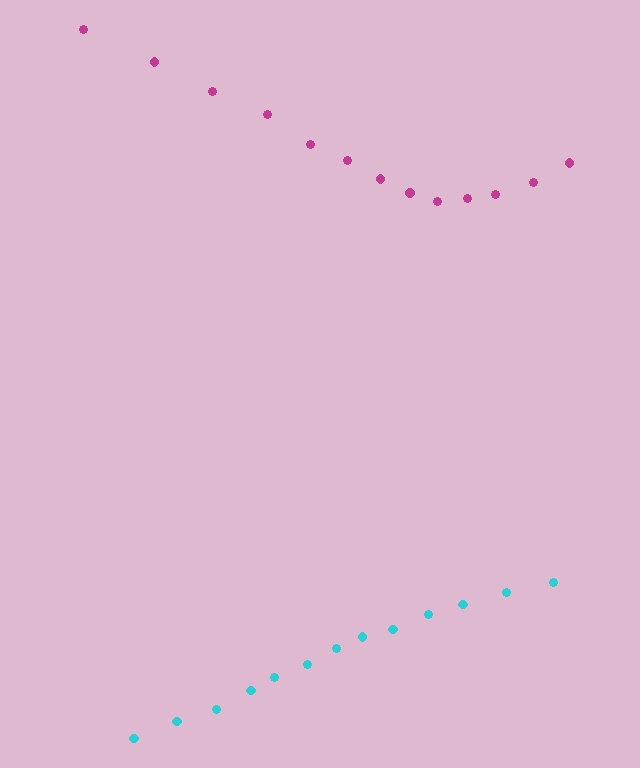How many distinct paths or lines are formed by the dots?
There are 2 distinct paths.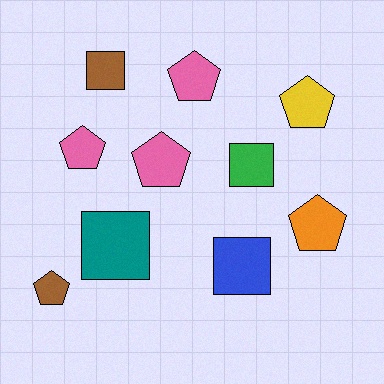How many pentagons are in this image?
There are 6 pentagons.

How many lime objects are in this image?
There are no lime objects.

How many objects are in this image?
There are 10 objects.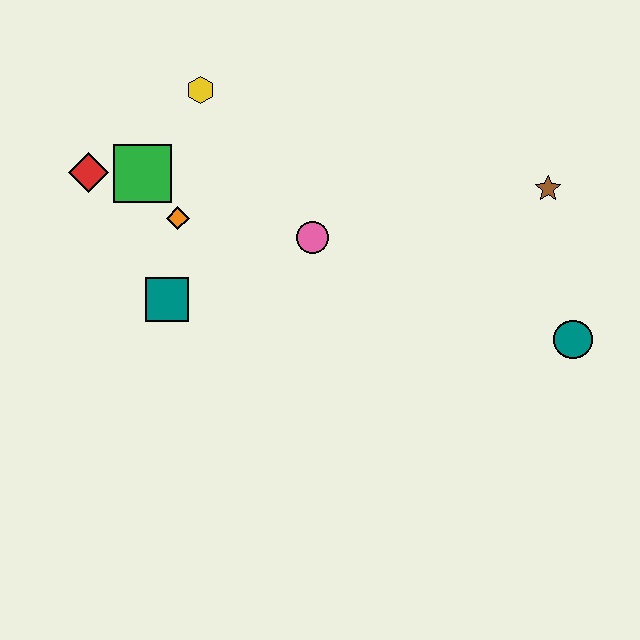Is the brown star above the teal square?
Yes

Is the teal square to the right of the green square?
Yes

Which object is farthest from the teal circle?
The red diamond is farthest from the teal circle.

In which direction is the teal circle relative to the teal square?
The teal circle is to the right of the teal square.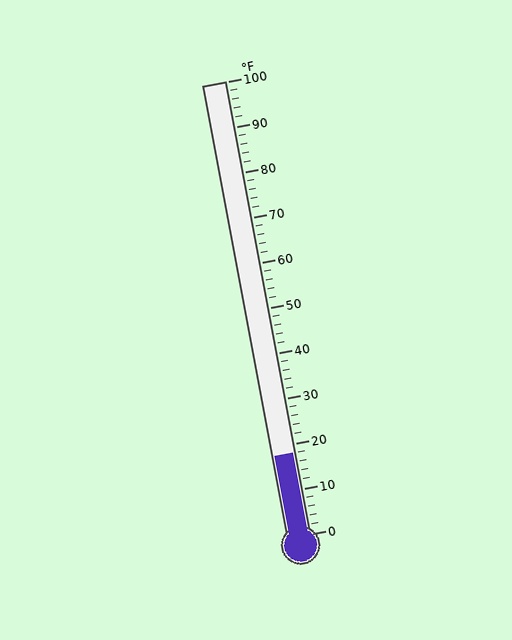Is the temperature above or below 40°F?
The temperature is below 40°F.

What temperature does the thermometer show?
The thermometer shows approximately 18°F.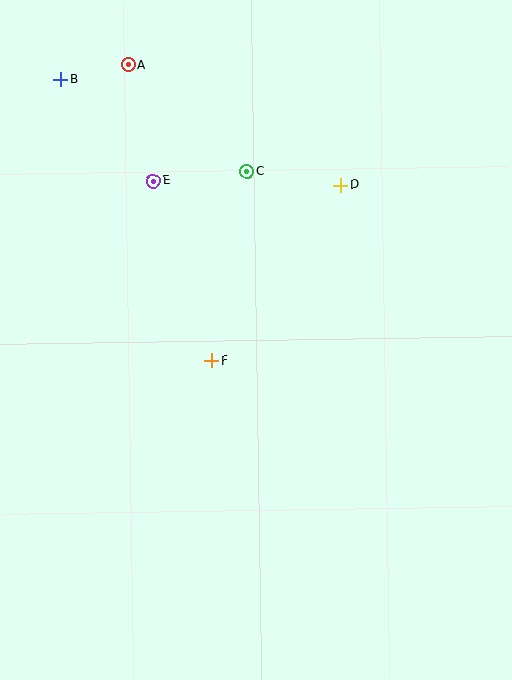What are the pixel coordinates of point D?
Point D is at (340, 185).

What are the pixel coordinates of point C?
Point C is at (247, 171).